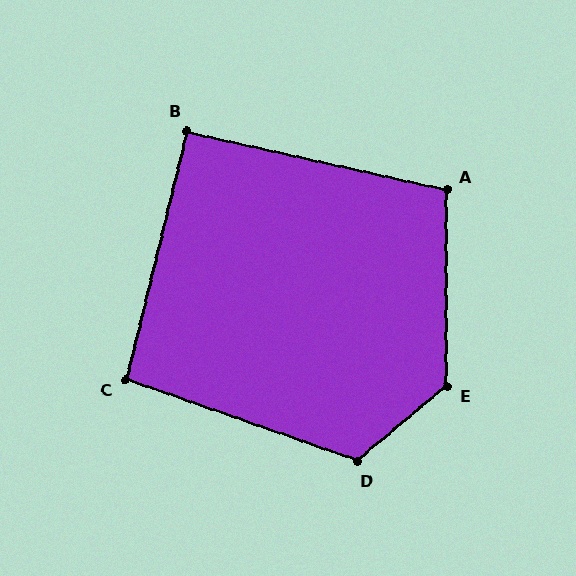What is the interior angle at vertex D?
Approximately 121 degrees (obtuse).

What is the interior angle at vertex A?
Approximately 103 degrees (obtuse).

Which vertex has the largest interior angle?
E, at approximately 130 degrees.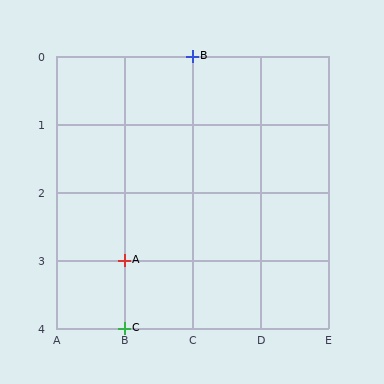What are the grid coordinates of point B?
Point B is at grid coordinates (C, 0).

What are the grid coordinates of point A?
Point A is at grid coordinates (B, 3).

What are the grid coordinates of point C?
Point C is at grid coordinates (B, 4).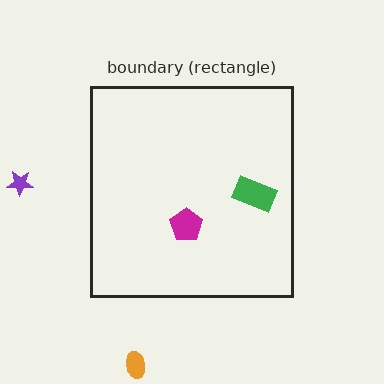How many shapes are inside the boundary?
2 inside, 2 outside.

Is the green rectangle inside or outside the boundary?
Inside.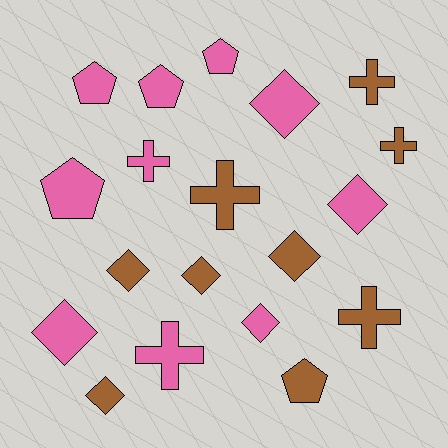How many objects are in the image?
There are 19 objects.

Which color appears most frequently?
Pink, with 10 objects.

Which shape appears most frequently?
Diamond, with 8 objects.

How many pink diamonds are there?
There are 4 pink diamonds.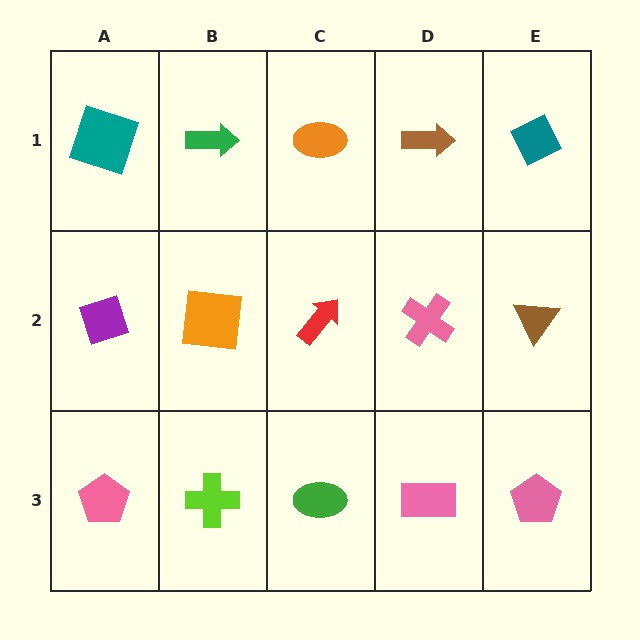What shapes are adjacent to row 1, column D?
A pink cross (row 2, column D), an orange ellipse (row 1, column C), a teal diamond (row 1, column E).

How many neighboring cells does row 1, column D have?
3.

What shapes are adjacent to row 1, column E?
A brown triangle (row 2, column E), a brown arrow (row 1, column D).